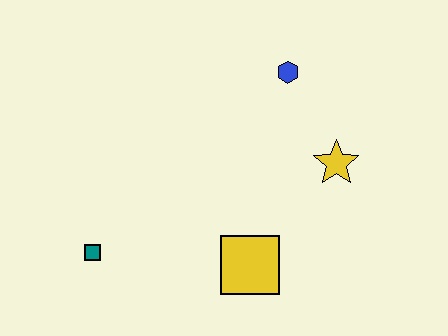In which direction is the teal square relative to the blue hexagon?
The teal square is to the left of the blue hexagon.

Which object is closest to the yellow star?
The blue hexagon is closest to the yellow star.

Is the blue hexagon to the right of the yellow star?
No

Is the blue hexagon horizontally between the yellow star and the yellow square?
Yes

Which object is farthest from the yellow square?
The blue hexagon is farthest from the yellow square.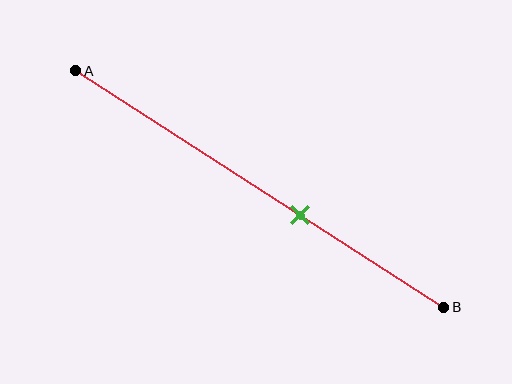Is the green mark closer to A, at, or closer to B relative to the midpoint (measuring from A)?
The green mark is closer to point B than the midpoint of segment AB.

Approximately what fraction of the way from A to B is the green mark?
The green mark is approximately 60% of the way from A to B.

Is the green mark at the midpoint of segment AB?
No, the mark is at about 60% from A, not at the 50% midpoint.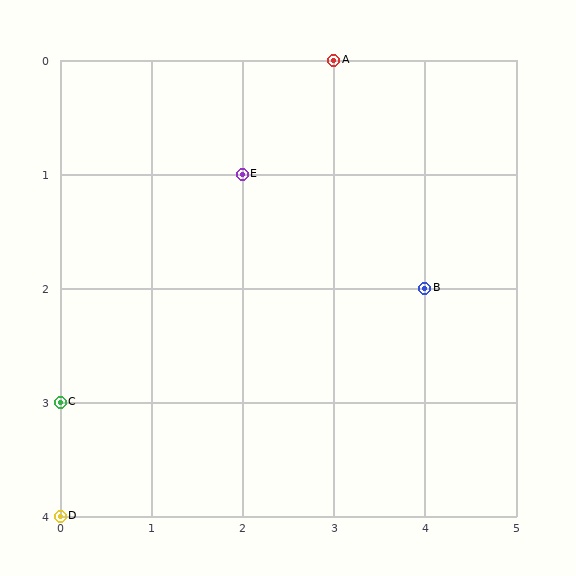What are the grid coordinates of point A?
Point A is at grid coordinates (3, 0).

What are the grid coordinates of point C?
Point C is at grid coordinates (0, 3).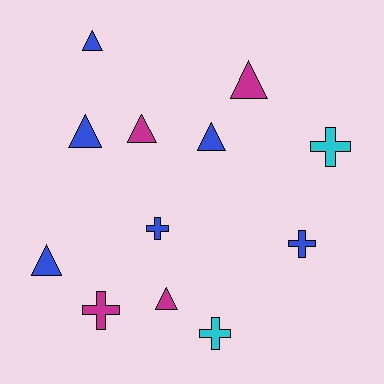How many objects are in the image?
There are 12 objects.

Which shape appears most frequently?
Triangle, with 7 objects.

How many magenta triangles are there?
There are 3 magenta triangles.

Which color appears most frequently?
Blue, with 6 objects.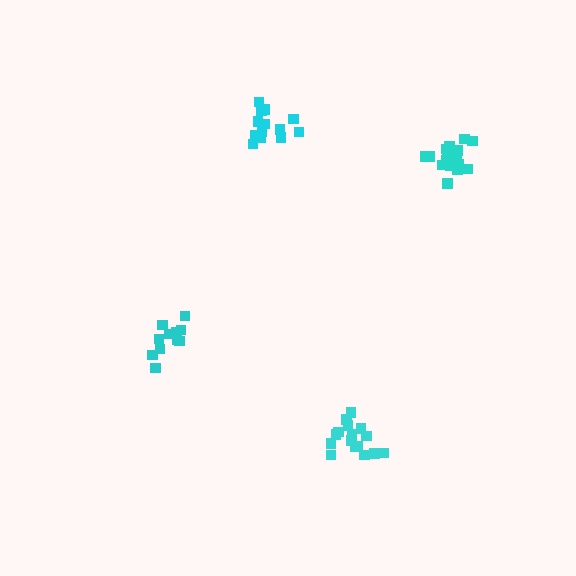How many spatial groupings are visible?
There are 4 spatial groupings.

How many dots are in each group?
Group 1: 17 dots, Group 2: 16 dots, Group 3: 11 dots, Group 4: 13 dots (57 total).